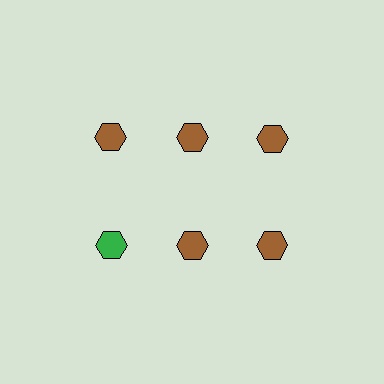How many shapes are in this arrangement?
There are 6 shapes arranged in a grid pattern.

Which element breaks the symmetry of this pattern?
The green hexagon in the second row, leftmost column breaks the symmetry. All other shapes are brown hexagons.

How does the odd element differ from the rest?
It has a different color: green instead of brown.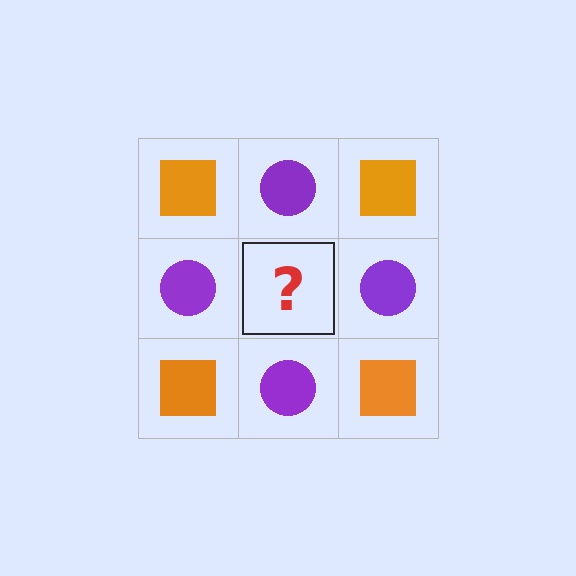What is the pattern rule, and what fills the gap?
The rule is that it alternates orange square and purple circle in a checkerboard pattern. The gap should be filled with an orange square.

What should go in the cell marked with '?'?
The missing cell should contain an orange square.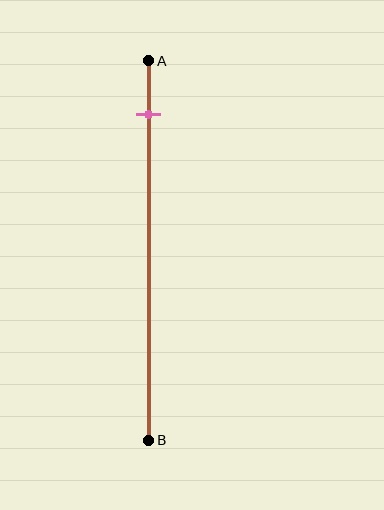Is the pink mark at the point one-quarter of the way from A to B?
No, the mark is at about 15% from A, not at the 25% one-quarter point.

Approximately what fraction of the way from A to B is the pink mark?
The pink mark is approximately 15% of the way from A to B.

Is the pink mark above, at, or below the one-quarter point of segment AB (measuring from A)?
The pink mark is above the one-quarter point of segment AB.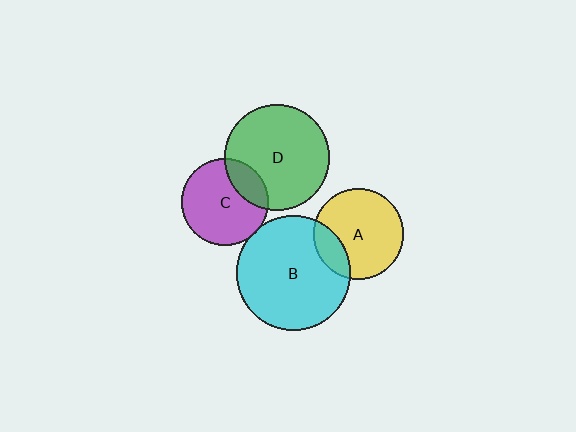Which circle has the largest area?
Circle B (cyan).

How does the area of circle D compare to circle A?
Approximately 1.4 times.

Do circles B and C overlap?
Yes.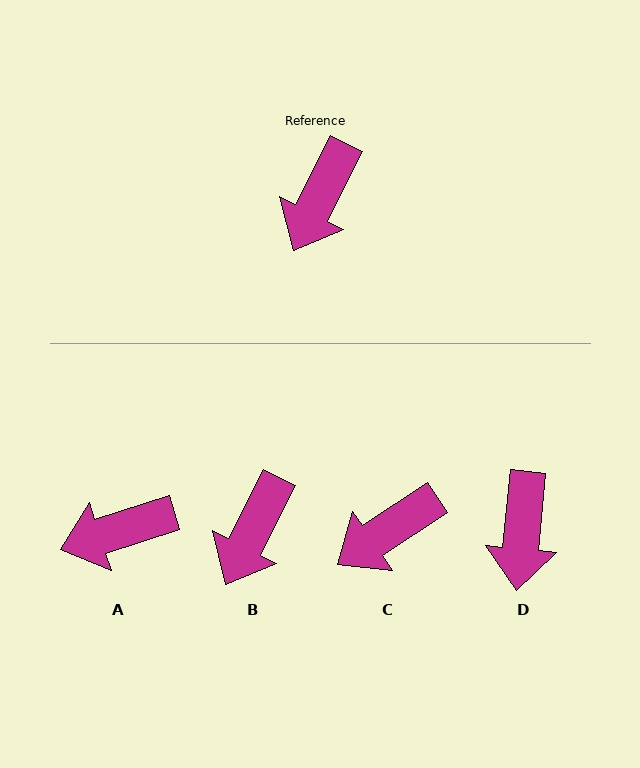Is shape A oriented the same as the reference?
No, it is off by about 46 degrees.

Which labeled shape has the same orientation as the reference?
B.